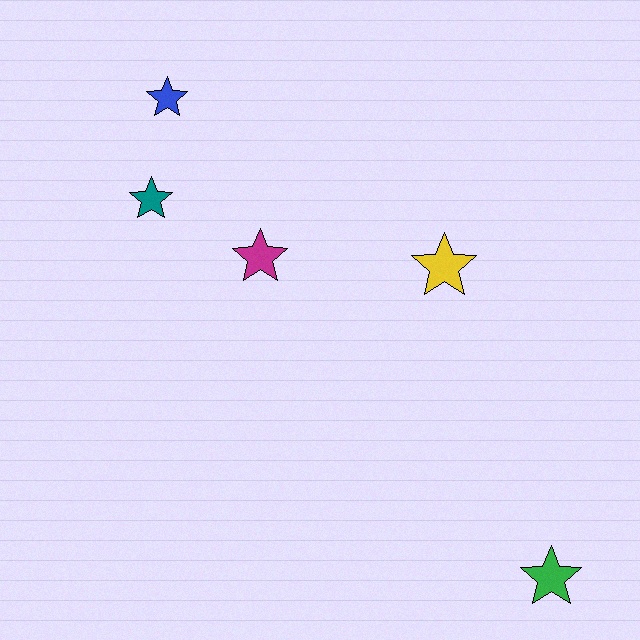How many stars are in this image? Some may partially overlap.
There are 5 stars.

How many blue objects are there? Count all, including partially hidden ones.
There is 1 blue object.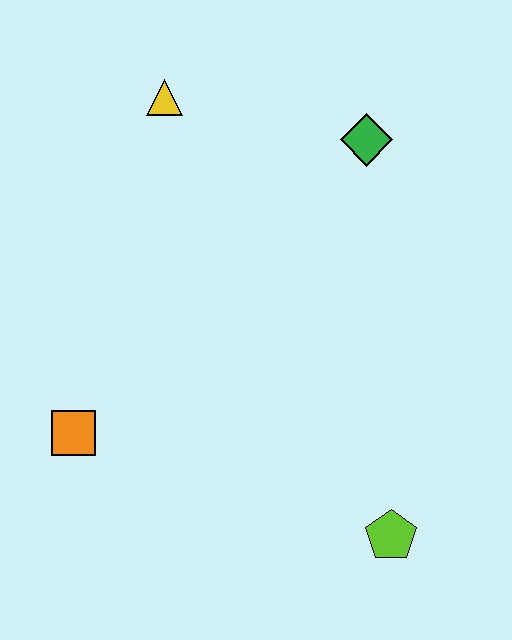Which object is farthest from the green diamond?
The orange square is farthest from the green diamond.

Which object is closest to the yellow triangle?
The green diamond is closest to the yellow triangle.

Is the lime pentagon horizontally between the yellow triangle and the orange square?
No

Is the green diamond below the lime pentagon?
No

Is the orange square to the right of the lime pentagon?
No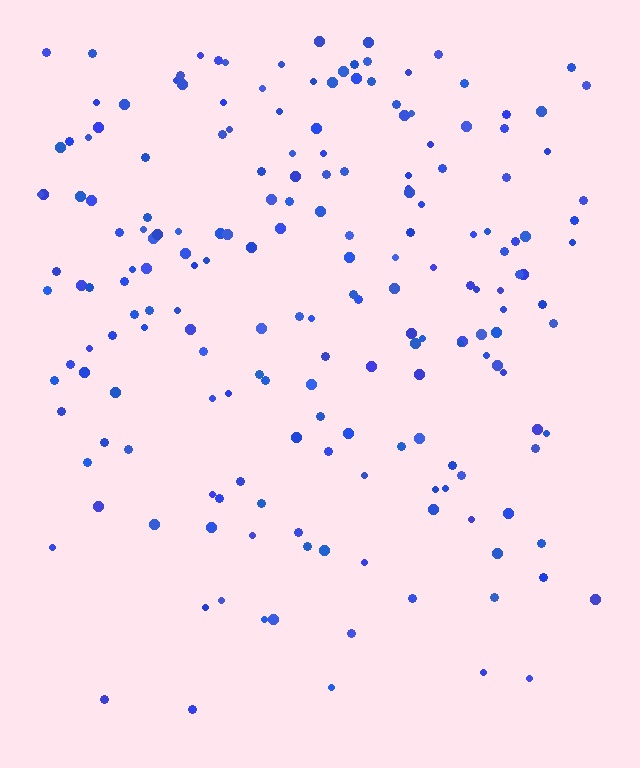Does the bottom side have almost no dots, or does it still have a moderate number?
Still a moderate number, just noticeably fewer than the top.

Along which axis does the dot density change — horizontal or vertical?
Vertical.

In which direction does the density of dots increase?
From bottom to top, with the top side densest.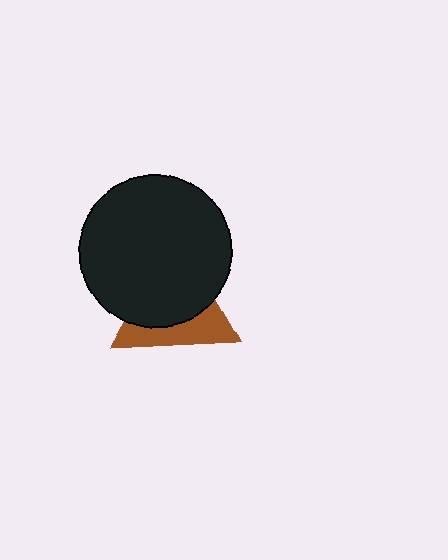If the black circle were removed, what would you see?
You would see the complete brown triangle.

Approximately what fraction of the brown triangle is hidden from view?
Roughly 61% of the brown triangle is hidden behind the black circle.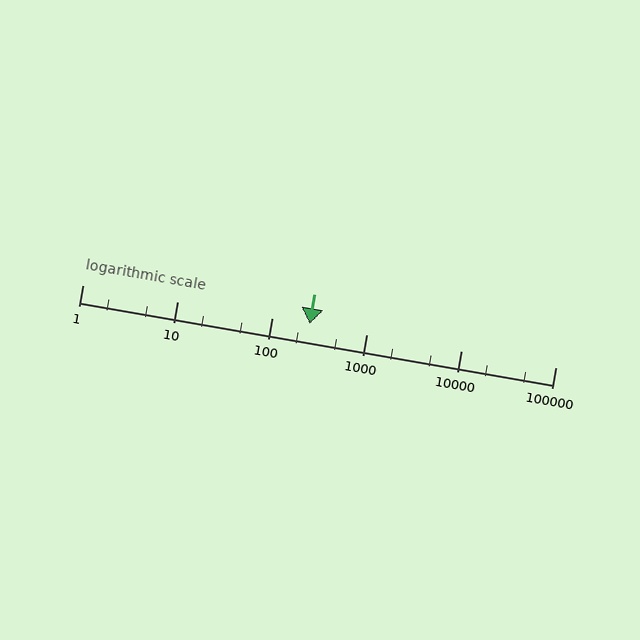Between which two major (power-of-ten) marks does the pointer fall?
The pointer is between 100 and 1000.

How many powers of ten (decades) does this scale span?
The scale spans 5 decades, from 1 to 100000.